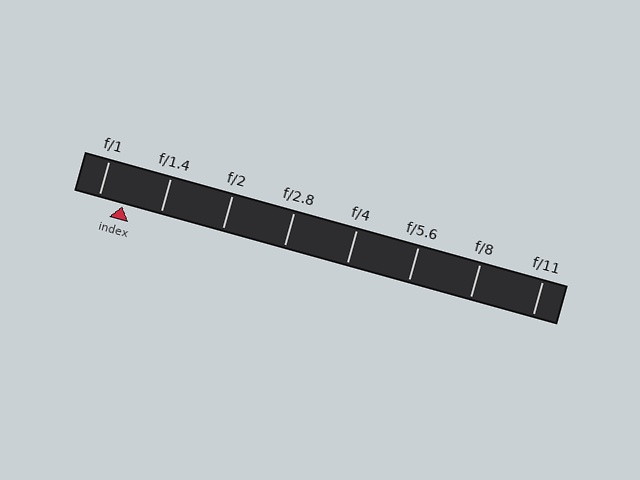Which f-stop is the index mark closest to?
The index mark is closest to f/1.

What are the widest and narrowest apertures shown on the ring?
The widest aperture shown is f/1 and the narrowest is f/11.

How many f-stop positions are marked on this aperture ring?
There are 8 f-stop positions marked.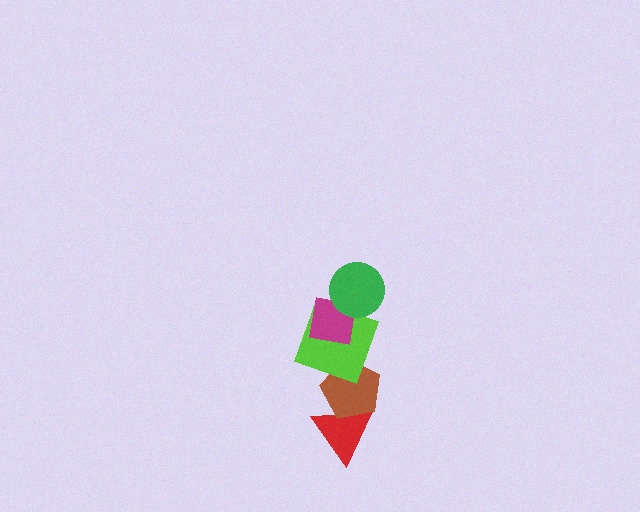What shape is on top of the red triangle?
The brown pentagon is on top of the red triangle.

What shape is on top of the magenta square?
The green circle is on top of the magenta square.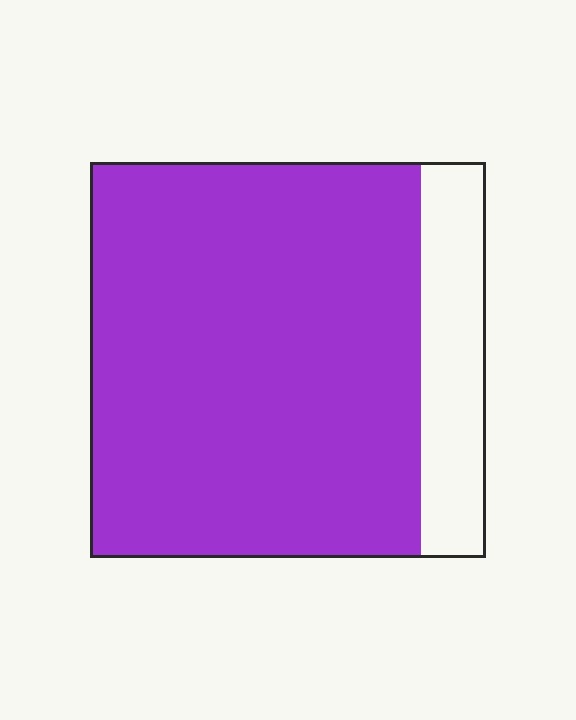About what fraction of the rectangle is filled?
About five sixths (5/6).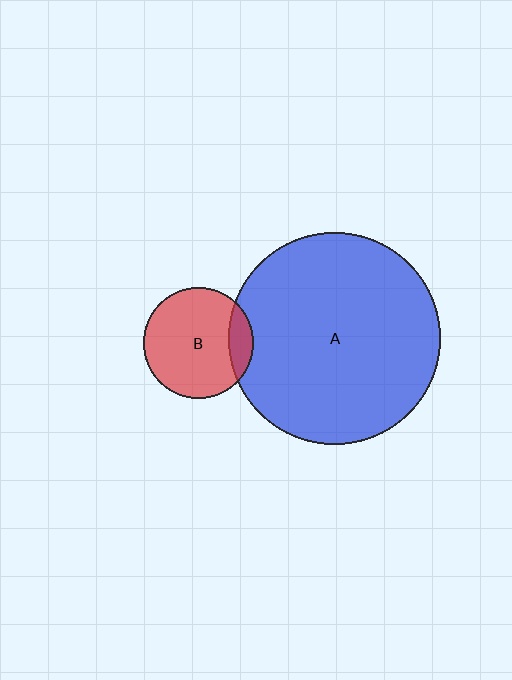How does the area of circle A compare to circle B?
Approximately 3.7 times.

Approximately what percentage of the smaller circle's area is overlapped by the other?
Approximately 15%.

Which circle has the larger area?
Circle A (blue).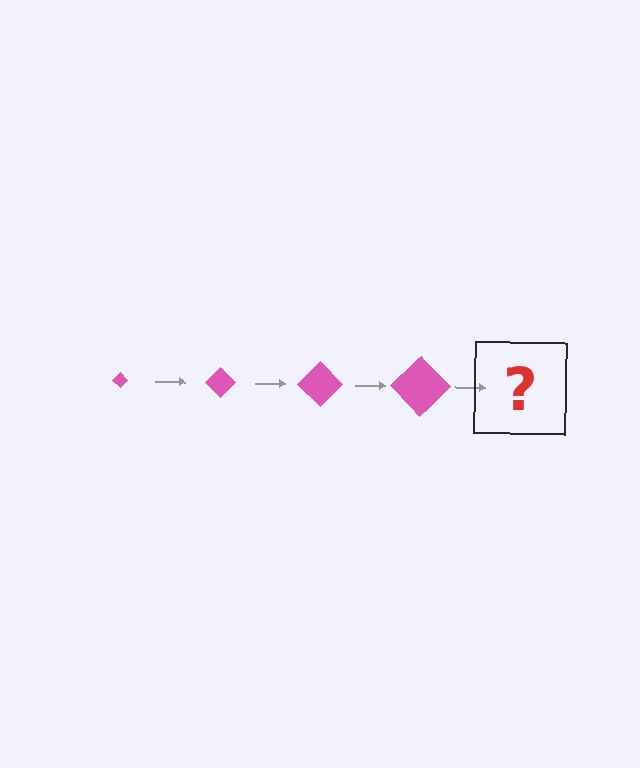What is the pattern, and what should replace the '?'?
The pattern is that the diamond gets progressively larger each step. The '?' should be a pink diamond, larger than the previous one.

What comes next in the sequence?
The next element should be a pink diamond, larger than the previous one.